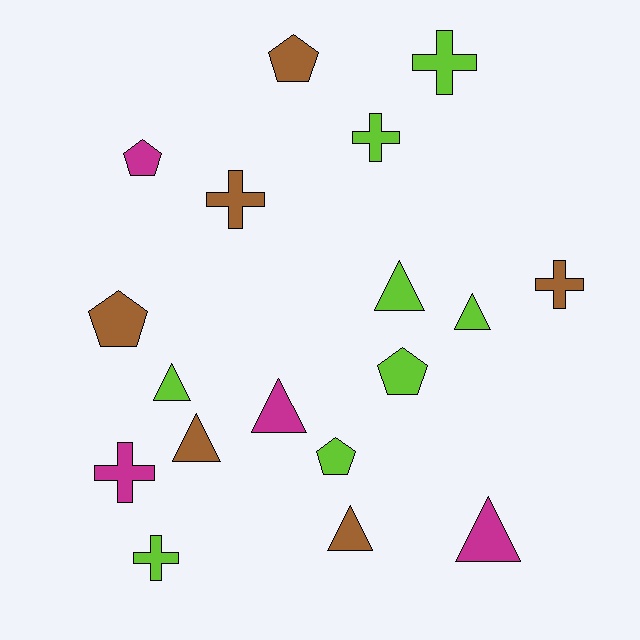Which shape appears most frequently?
Triangle, with 7 objects.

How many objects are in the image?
There are 18 objects.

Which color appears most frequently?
Lime, with 8 objects.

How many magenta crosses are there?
There is 1 magenta cross.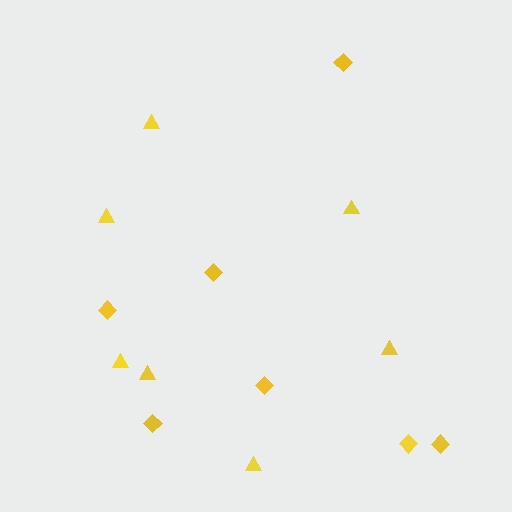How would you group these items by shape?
There are 2 groups: one group of triangles (7) and one group of diamonds (7).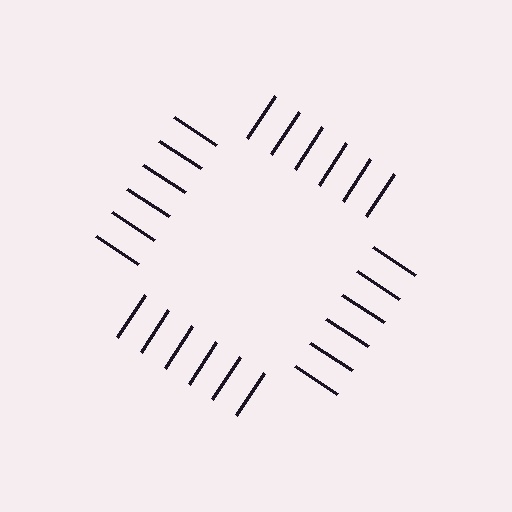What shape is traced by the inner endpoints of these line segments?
An illusory square — the line segments terminate on its edges but no continuous stroke is drawn.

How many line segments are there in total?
24 — 6 along each of the 4 edges.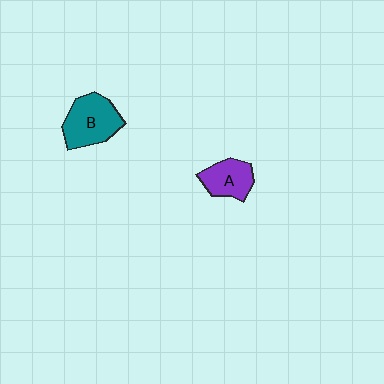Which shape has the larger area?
Shape B (teal).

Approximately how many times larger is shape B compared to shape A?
Approximately 1.4 times.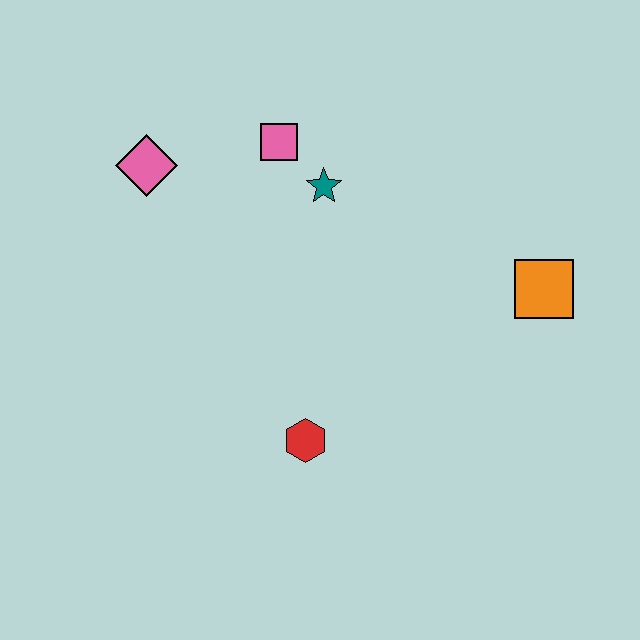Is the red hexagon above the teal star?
No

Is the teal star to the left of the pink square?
No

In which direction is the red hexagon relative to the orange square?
The red hexagon is to the left of the orange square.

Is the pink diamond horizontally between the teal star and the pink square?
No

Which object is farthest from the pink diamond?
The orange square is farthest from the pink diamond.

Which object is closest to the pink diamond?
The pink square is closest to the pink diamond.